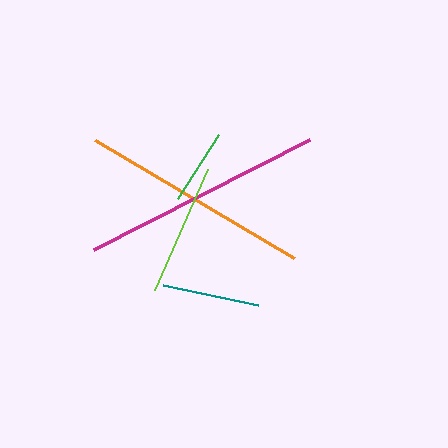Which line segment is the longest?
The magenta line is the longest at approximately 242 pixels.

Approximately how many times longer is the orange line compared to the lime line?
The orange line is approximately 1.7 times the length of the lime line.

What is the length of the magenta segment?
The magenta segment is approximately 242 pixels long.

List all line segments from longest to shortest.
From longest to shortest: magenta, orange, lime, teal, green.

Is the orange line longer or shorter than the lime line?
The orange line is longer than the lime line.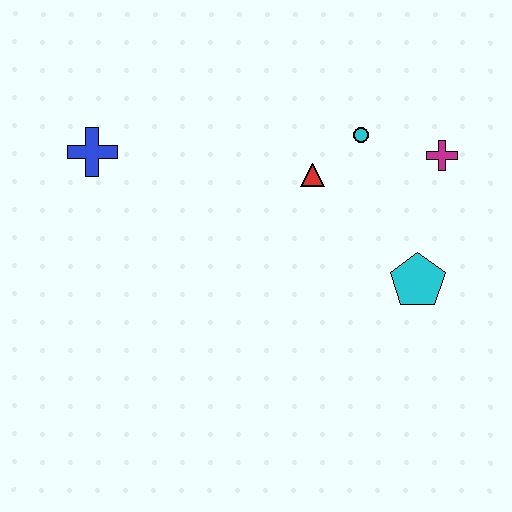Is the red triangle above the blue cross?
No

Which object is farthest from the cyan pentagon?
The blue cross is farthest from the cyan pentagon.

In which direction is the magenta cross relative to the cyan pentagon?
The magenta cross is above the cyan pentagon.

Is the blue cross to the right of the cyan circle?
No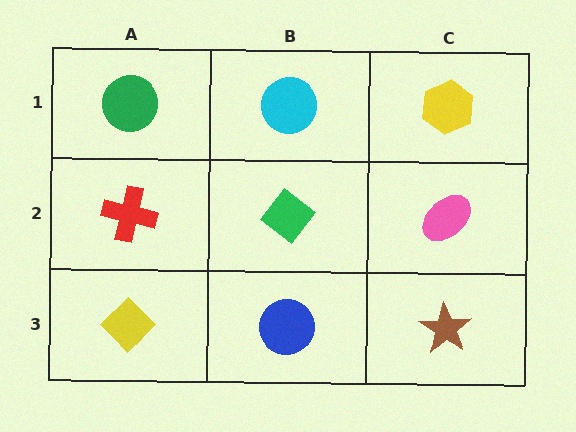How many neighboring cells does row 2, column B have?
4.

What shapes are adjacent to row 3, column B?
A green diamond (row 2, column B), a yellow diamond (row 3, column A), a brown star (row 3, column C).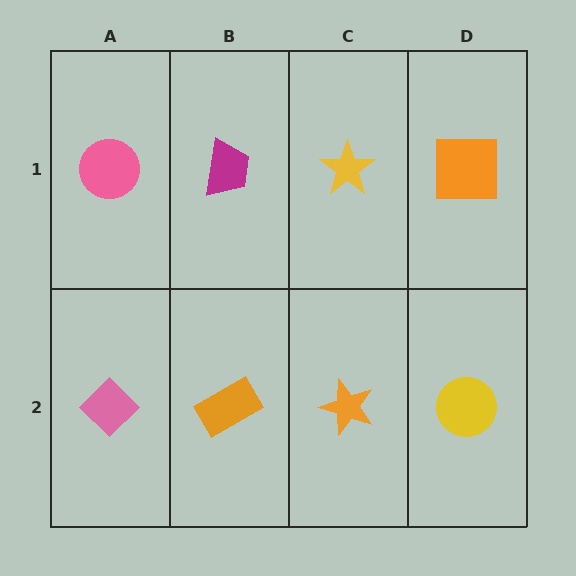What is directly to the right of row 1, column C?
An orange square.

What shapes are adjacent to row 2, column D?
An orange square (row 1, column D), an orange star (row 2, column C).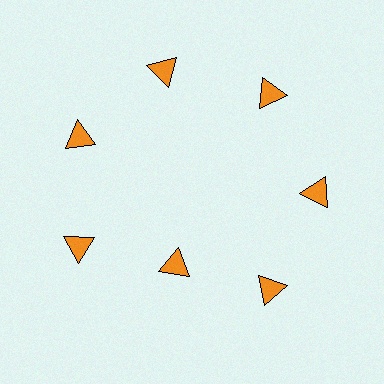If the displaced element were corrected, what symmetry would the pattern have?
It would have 7-fold rotational symmetry — the pattern would map onto itself every 51 degrees.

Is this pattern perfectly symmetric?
No. The 7 orange triangles are arranged in a ring, but one element near the 6 o'clock position is pulled inward toward the center, breaking the 7-fold rotational symmetry.